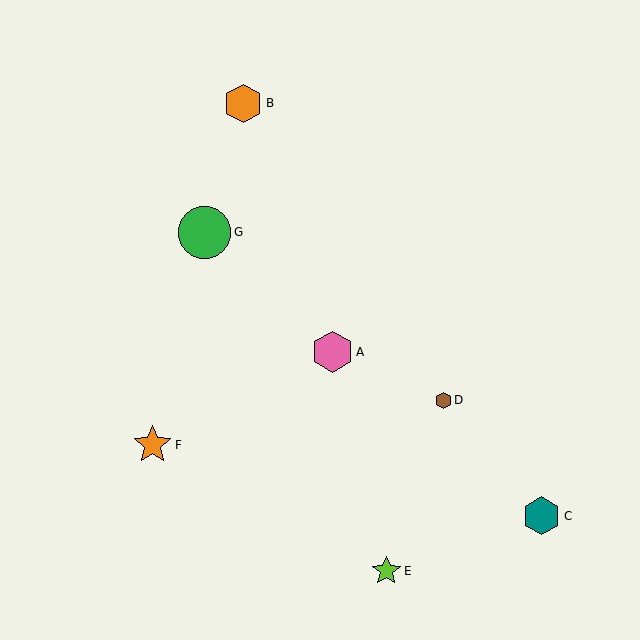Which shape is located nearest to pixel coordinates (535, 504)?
The teal hexagon (labeled C) at (542, 516) is nearest to that location.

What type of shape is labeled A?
Shape A is a pink hexagon.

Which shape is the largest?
The green circle (labeled G) is the largest.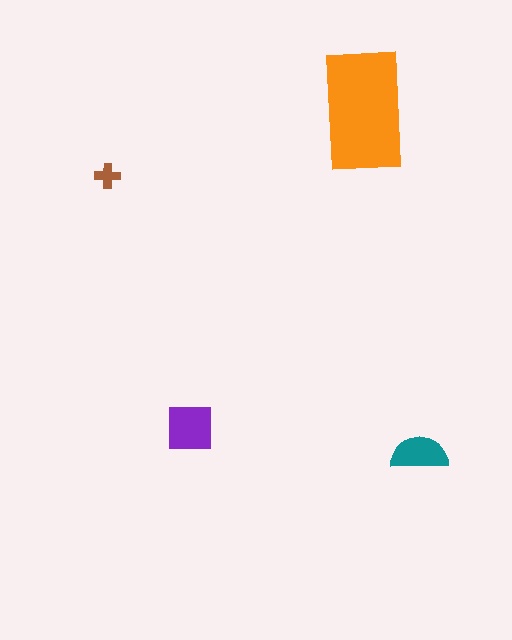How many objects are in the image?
There are 4 objects in the image.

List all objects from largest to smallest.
The orange rectangle, the purple square, the teal semicircle, the brown cross.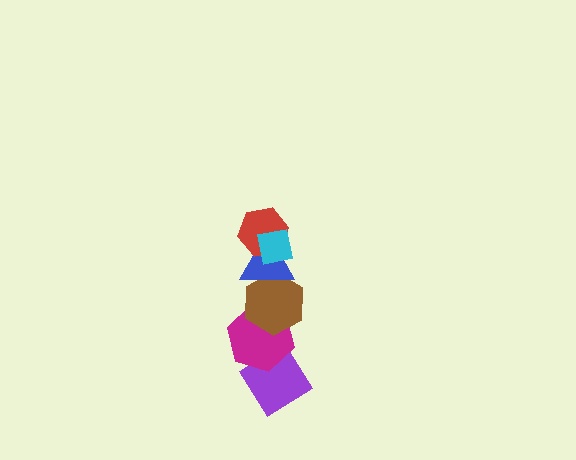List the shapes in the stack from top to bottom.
From top to bottom: the cyan square, the red hexagon, the blue triangle, the brown hexagon, the magenta hexagon, the purple diamond.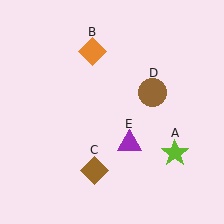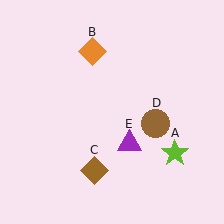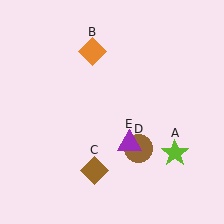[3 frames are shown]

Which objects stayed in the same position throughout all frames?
Lime star (object A) and orange diamond (object B) and brown diamond (object C) and purple triangle (object E) remained stationary.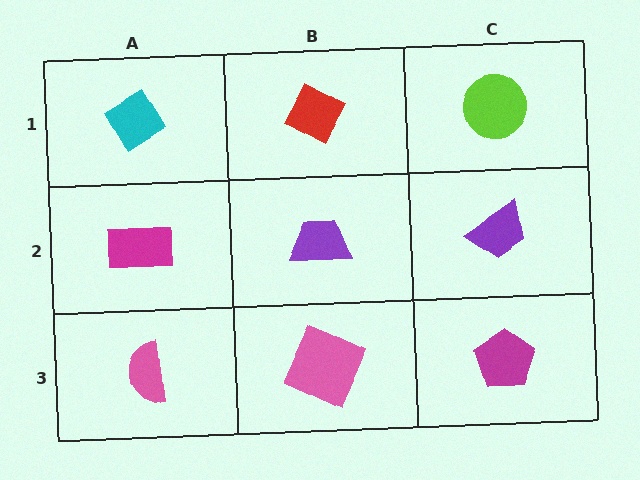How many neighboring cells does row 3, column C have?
2.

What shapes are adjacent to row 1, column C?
A purple trapezoid (row 2, column C), a red diamond (row 1, column B).